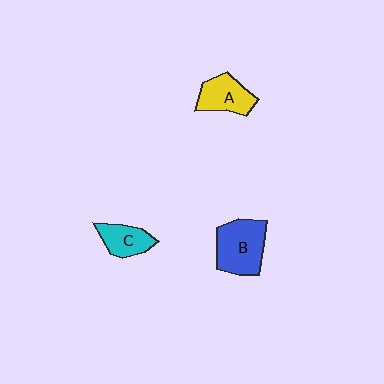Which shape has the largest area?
Shape B (blue).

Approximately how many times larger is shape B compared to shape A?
Approximately 1.4 times.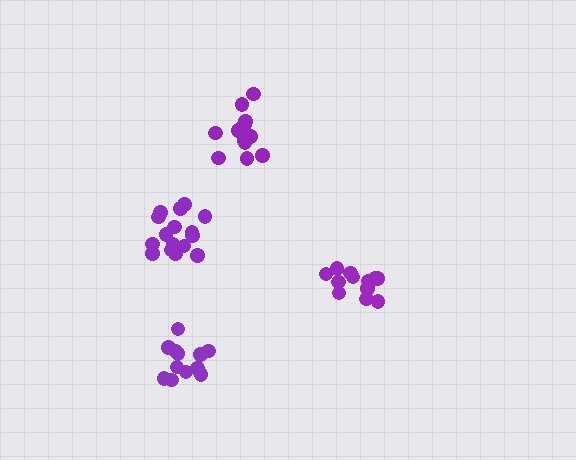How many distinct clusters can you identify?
There are 4 distinct clusters.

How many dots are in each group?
Group 1: 12 dots, Group 2: 12 dots, Group 3: 16 dots, Group 4: 12 dots (52 total).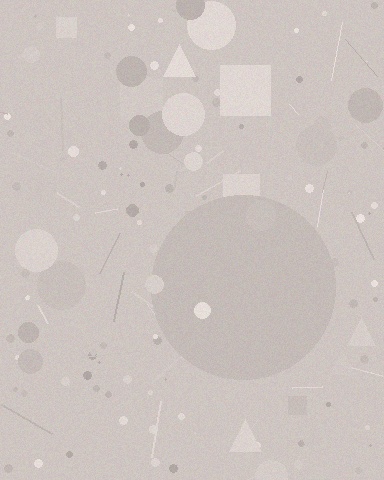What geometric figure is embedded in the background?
A circle is embedded in the background.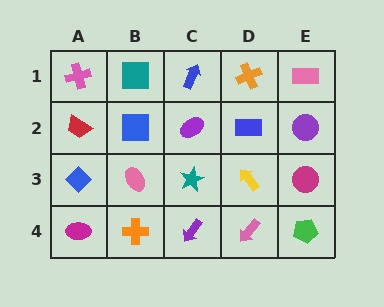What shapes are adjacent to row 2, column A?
A pink cross (row 1, column A), a blue diamond (row 3, column A), a blue square (row 2, column B).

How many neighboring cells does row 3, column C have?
4.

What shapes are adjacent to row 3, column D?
A blue rectangle (row 2, column D), a pink arrow (row 4, column D), a teal star (row 3, column C), a magenta circle (row 3, column E).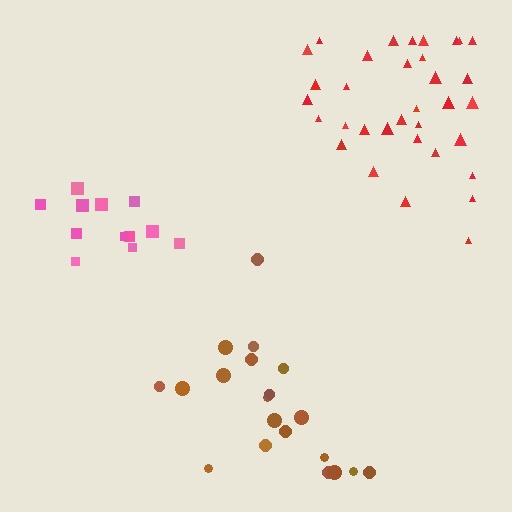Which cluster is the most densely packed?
Pink.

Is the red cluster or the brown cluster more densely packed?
Red.